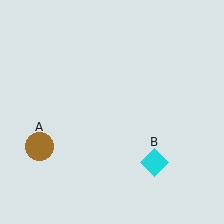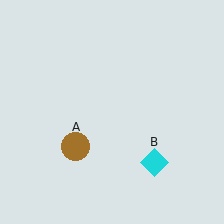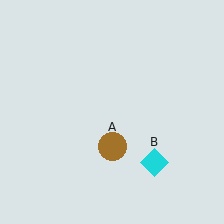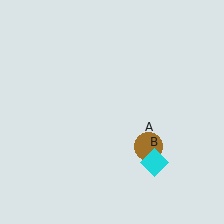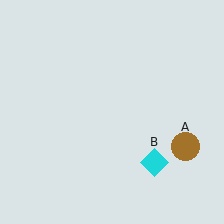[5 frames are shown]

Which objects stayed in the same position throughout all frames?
Cyan diamond (object B) remained stationary.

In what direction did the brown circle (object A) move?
The brown circle (object A) moved right.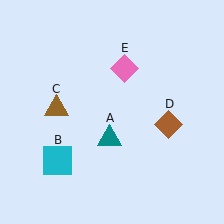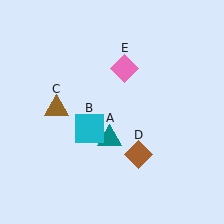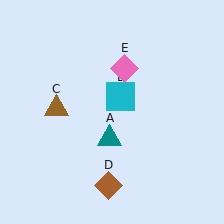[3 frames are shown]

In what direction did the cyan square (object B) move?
The cyan square (object B) moved up and to the right.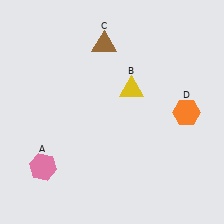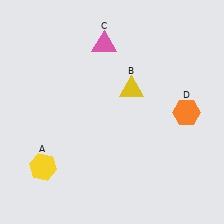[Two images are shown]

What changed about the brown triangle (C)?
In Image 1, C is brown. In Image 2, it changed to pink.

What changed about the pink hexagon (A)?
In Image 1, A is pink. In Image 2, it changed to yellow.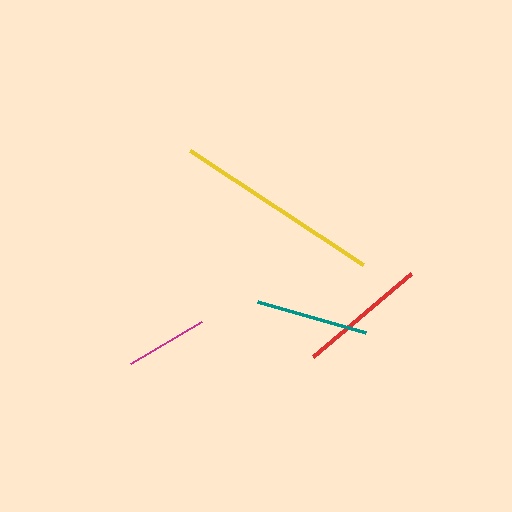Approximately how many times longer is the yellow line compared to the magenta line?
The yellow line is approximately 2.5 times the length of the magenta line.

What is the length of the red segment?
The red segment is approximately 128 pixels long.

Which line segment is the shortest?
The magenta line is the shortest at approximately 83 pixels.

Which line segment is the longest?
The yellow line is the longest at approximately 207 pixels.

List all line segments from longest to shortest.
From longest to shortest: yellow, red, teal, magenta.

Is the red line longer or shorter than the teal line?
The red line is longer than the teal line.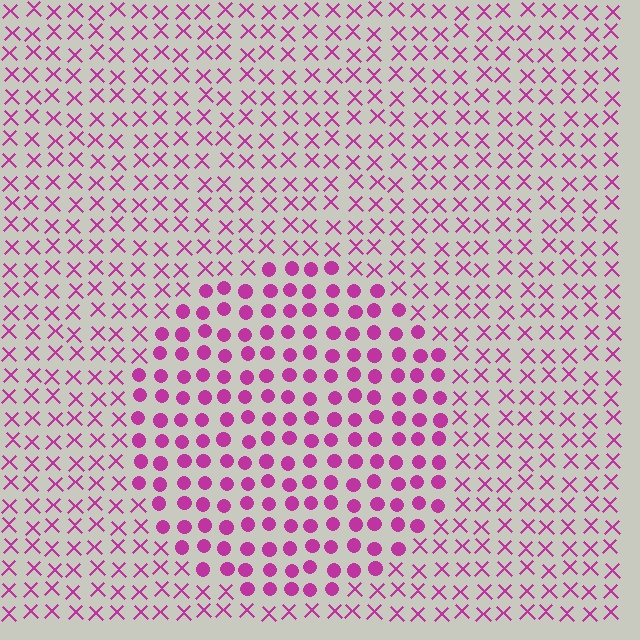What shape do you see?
I see a circle.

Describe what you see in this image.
The image is filled with small magenta elements arranged in a uniform grid. A circle-shaped region contains circles, while the surrounding area contains X marks. The boundary is defined purely by the change in element shape.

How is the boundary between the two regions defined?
The boundary is defined by a change in element shape: circles inside vs. X marks outside. All elements share the same color and spacing.